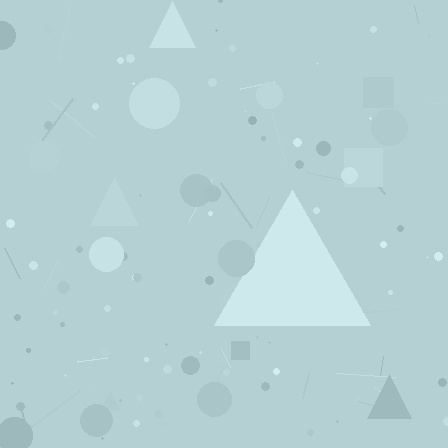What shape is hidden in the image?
A triangle is hidden in the image.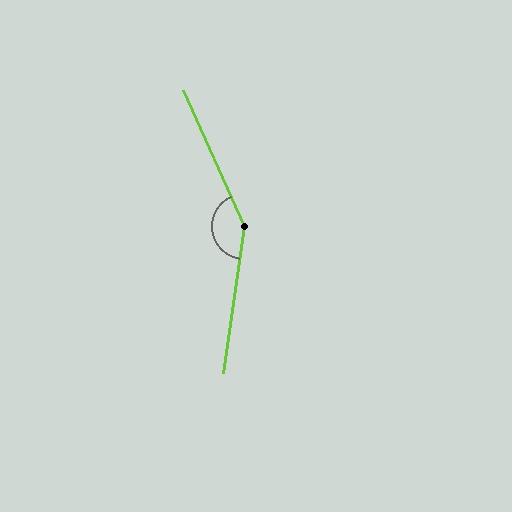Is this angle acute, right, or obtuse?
It is obtuse.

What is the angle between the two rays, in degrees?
Approximately 148 degrees.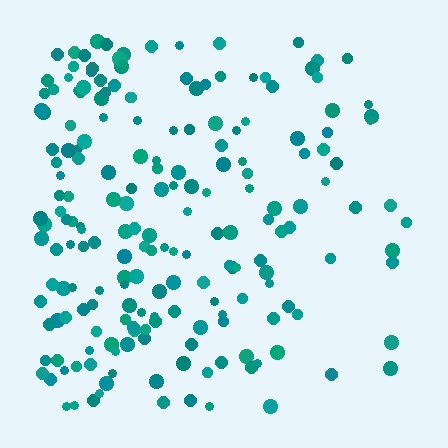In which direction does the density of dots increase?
From right to left, with the left side densest.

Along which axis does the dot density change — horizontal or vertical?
Horizontal.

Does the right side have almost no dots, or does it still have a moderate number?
Still a moderate number, just noticeably fewer than the left.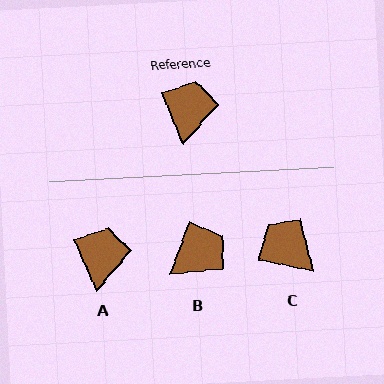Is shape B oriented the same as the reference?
No, it is off by about 43 degrees.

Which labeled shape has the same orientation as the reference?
A.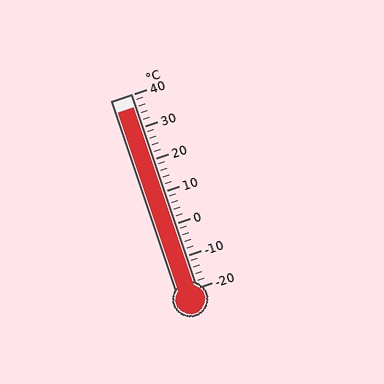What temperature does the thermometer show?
The thermometer shows approximately 36°C.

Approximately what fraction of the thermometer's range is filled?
The thermometer is filled to approximately 95% of its range.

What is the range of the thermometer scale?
The thermometer scale ranges from -20°C to 40°C.